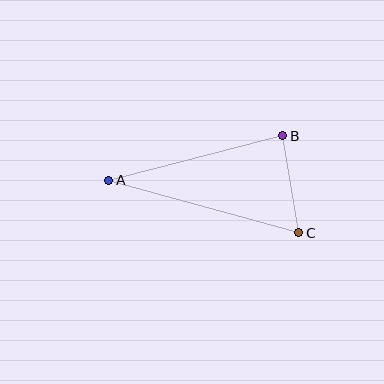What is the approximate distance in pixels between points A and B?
The distance between A and B is approximately 180 pixels.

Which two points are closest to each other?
Points B and C are closest to each other.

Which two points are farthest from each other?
Points A and C are farthest from each other.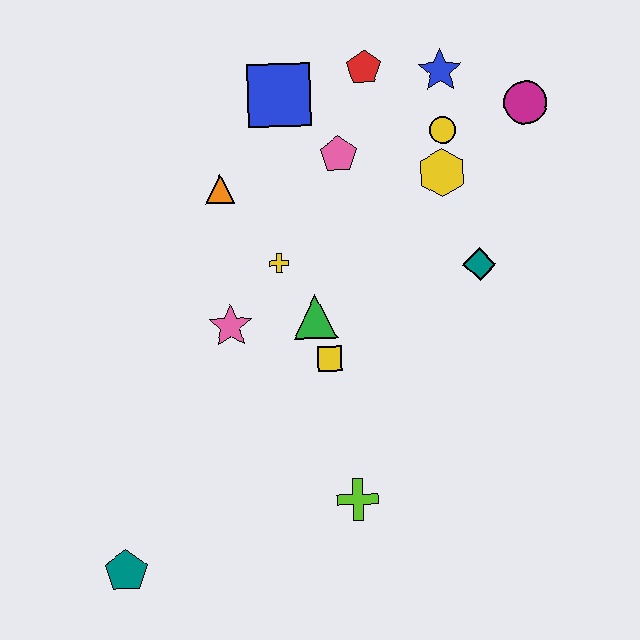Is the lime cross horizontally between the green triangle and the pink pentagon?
No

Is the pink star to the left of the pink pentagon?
Yes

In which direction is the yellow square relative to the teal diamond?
The yellow square is to the left of the teal diamond.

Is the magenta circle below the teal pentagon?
No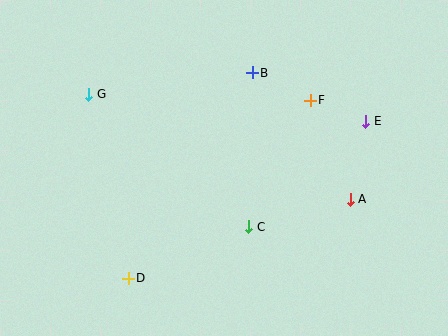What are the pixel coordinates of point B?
Point B is at (252, 73).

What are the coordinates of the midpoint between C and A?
The midpoint between C and A is at (300, 213).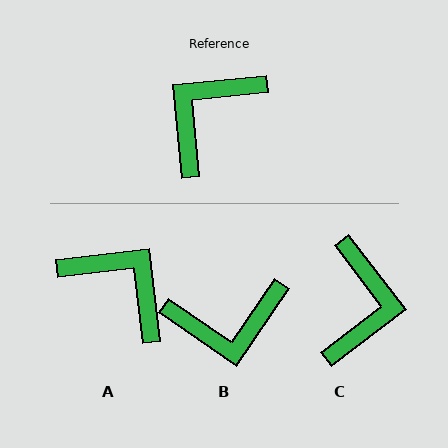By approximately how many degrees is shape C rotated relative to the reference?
Approximately 148 degrees clockwise.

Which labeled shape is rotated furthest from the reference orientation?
C, about 148 degrees away.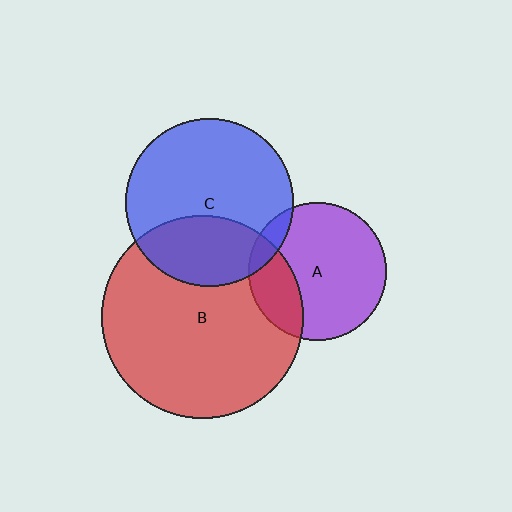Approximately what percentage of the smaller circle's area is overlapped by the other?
Approximately 25%.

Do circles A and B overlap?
Yes.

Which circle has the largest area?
Circle B (red).